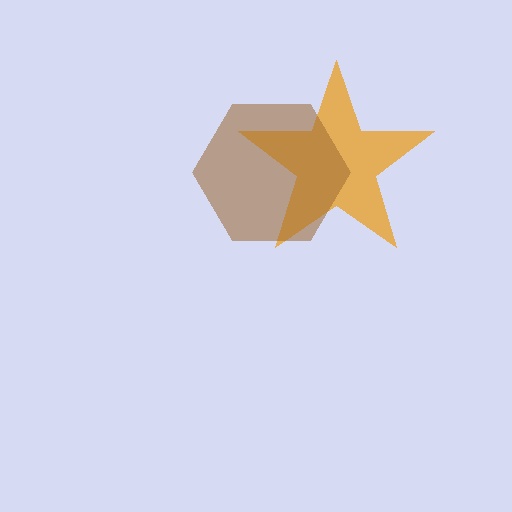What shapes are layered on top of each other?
The layered shapes are: an orange star, a brown hexagon.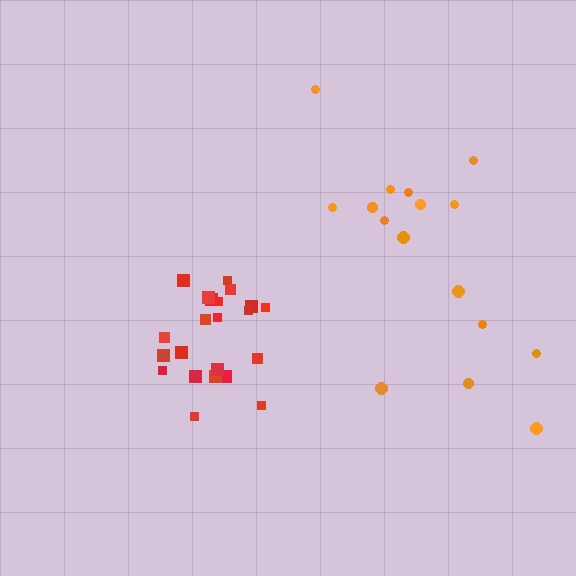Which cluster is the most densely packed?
Red.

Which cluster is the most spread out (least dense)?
Orange.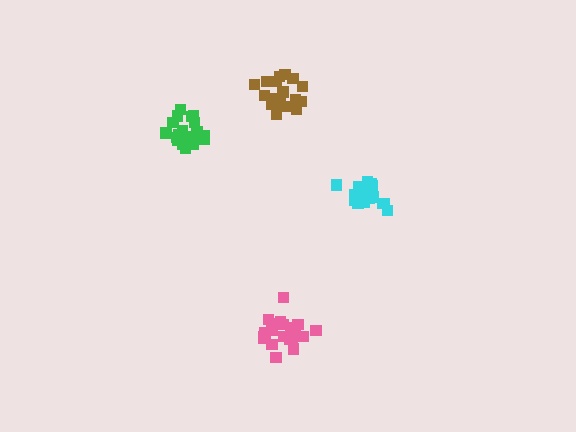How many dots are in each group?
Group 1: 18 dots, Group 2: 21 dots, Group 3: 21 dots, Group 4: 20 dots (80 total).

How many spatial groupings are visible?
There are 4 spatial groupings.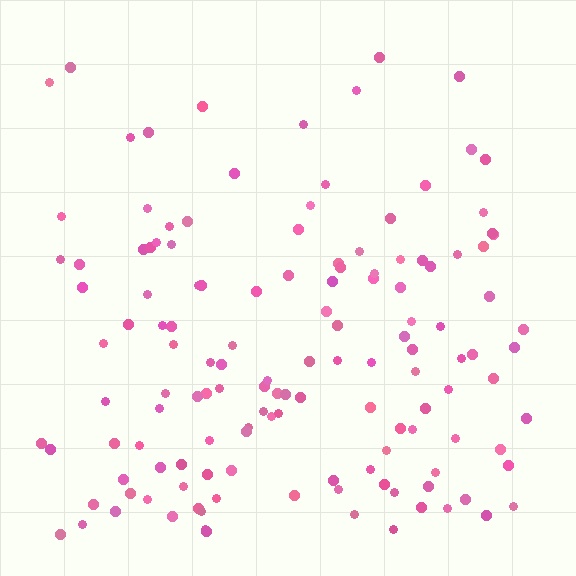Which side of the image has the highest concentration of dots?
The bottom.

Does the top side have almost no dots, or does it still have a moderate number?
Still a moderate number, just noticeably fewer than the bottom.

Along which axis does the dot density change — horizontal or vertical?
Vertical.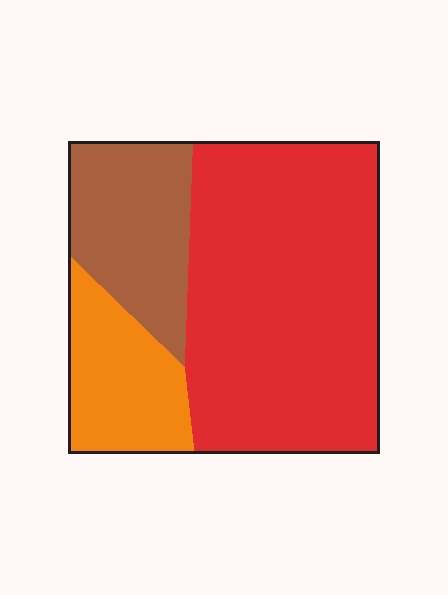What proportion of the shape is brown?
Brown covers roughly 20% of the shape.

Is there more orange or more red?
Red.